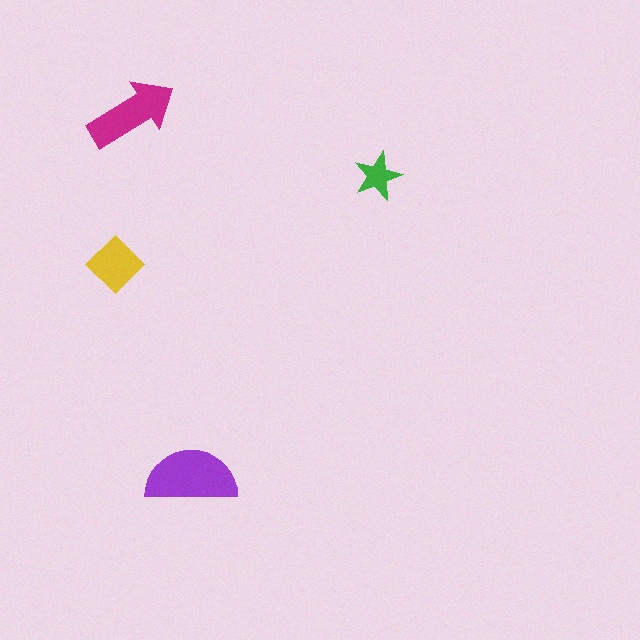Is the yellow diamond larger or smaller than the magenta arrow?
Smaller.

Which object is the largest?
The purple semicircle.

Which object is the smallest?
The green star.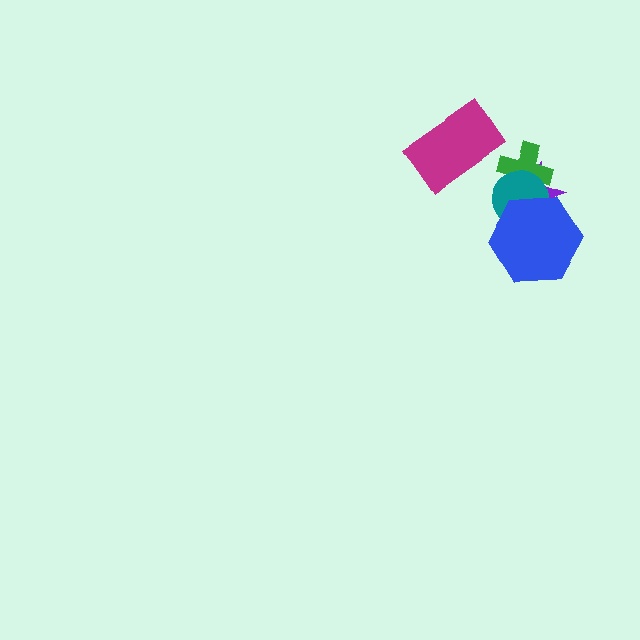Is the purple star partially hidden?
Yes, it is partially covered by another shape.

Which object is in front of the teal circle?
The blue hexagon is in front of the teal circle.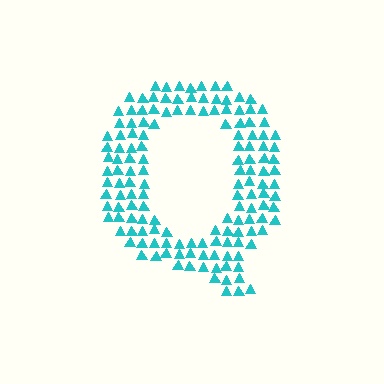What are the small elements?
The small elements are triangles.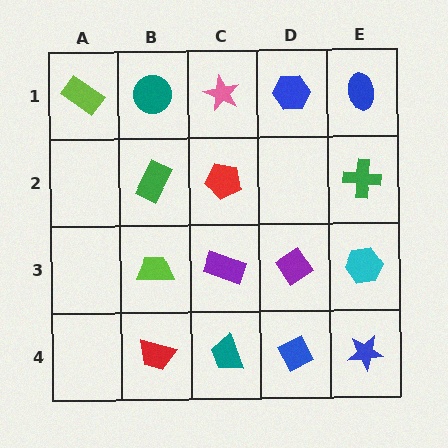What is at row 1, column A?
A lime rectangle.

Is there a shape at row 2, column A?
No, that cell is empty.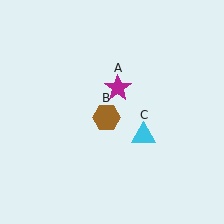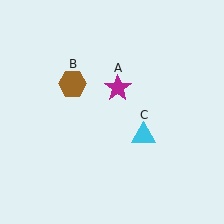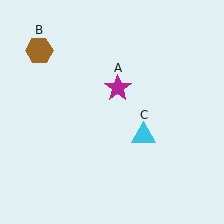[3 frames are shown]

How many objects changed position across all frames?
1 object changed position: brown hexagon (object B).